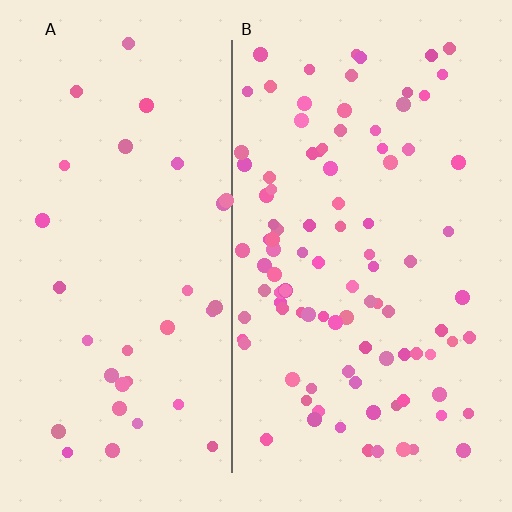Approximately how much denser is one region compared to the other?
Approximately 2.9× — region B over region A.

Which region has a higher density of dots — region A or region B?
B (the right).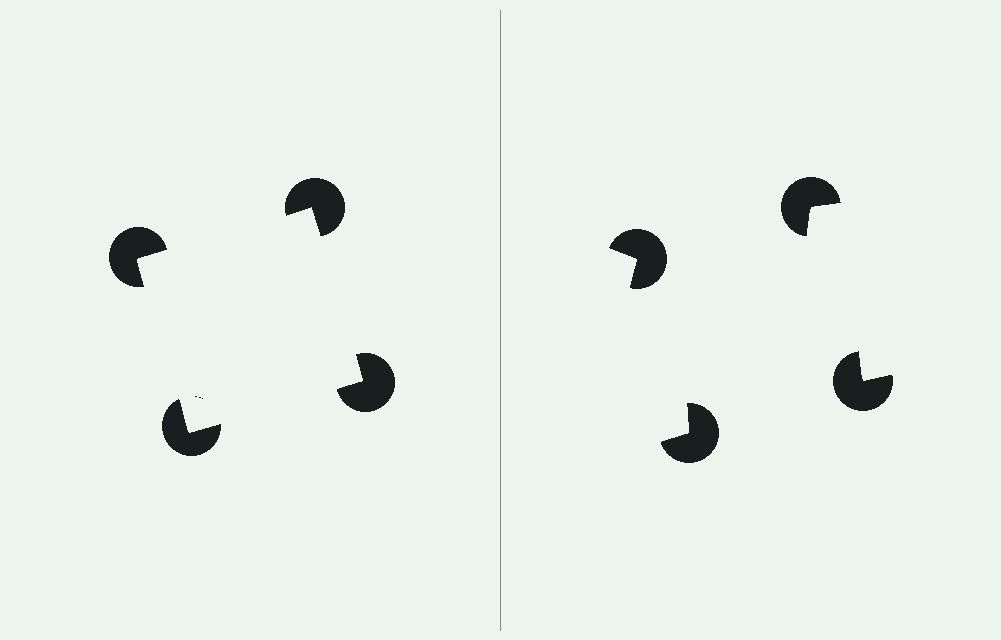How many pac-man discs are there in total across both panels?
8 — 4 on each side.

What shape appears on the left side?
An illusory square.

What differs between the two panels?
The pac-man discs are positioned identically on both sides; only the wedge orientations differ. On the left they align to a square; on the right they are misaligned.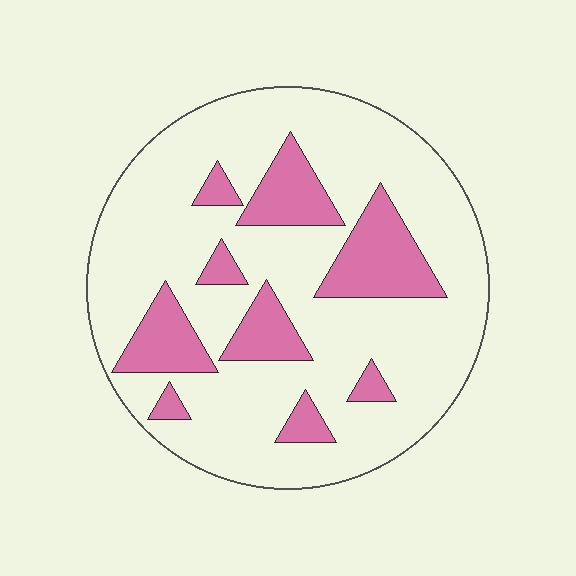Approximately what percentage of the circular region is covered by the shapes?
Approximately 20%.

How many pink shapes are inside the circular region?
9.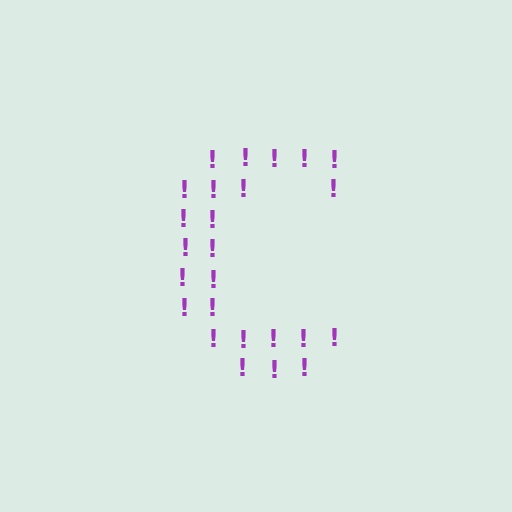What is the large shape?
The large shape is the letter C.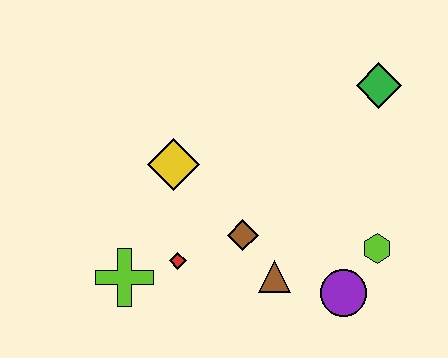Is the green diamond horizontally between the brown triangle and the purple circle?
No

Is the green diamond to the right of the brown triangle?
Yes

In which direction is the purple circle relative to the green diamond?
The purple circle is below the green diamond.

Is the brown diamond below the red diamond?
No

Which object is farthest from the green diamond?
The lime cross is farthest from the green diamond.